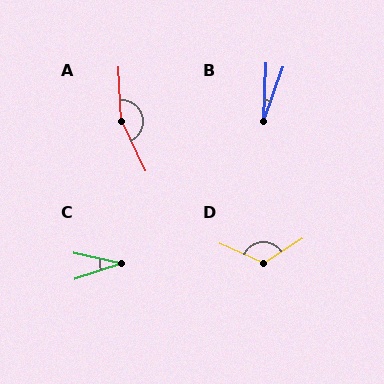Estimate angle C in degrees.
Approximately 30 degrees.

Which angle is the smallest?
B, at approximately 17 degrees.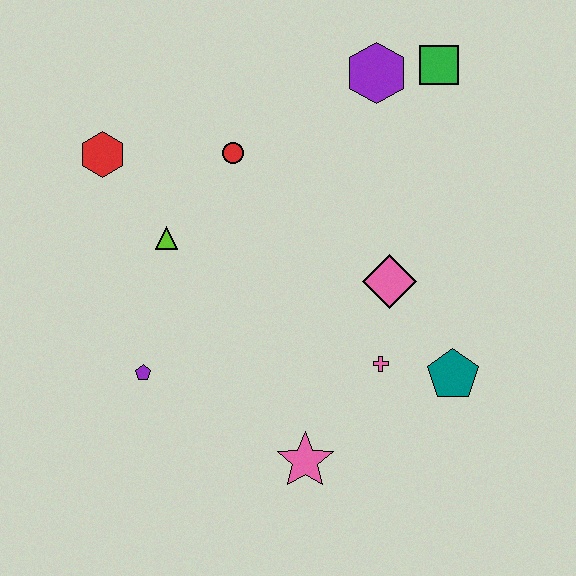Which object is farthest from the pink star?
The green square is farthest from the pink star.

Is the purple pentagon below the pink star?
No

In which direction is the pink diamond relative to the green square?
The pink diamond is below the green square.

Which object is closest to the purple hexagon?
The green square is closest to the purple hexagon.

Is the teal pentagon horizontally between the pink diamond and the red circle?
No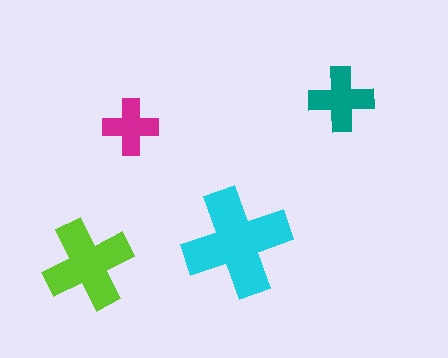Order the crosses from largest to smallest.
the cyan one, the lime one, the teal one, the magenta one.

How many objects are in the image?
There are 4 objects in the image.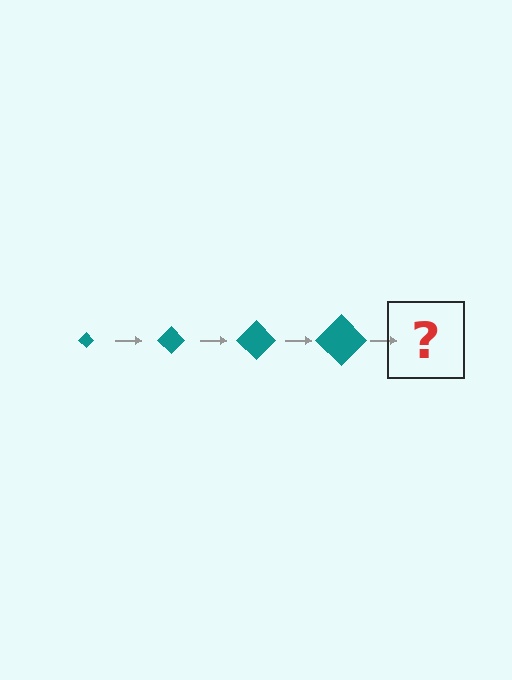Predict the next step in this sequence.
The next step is a teal diamond, larger than the previous one.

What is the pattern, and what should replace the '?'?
The pattern is that the diamond gets progressively larger each step. The '?' should be a teal diamond, larger than the previous one.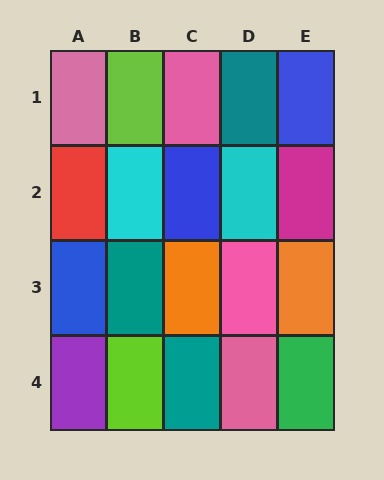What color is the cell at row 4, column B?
Lime.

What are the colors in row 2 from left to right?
Red, cyan, blue, cyan, magenta.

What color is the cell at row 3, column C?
Orange.